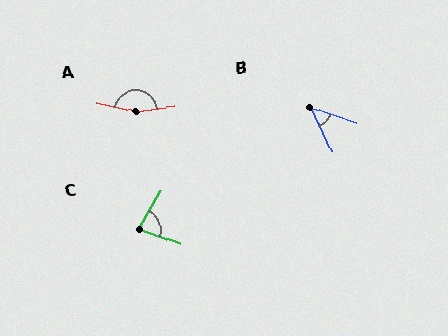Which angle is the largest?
A, at approximately 161 degrees.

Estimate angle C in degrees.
Approximately 79 degrees.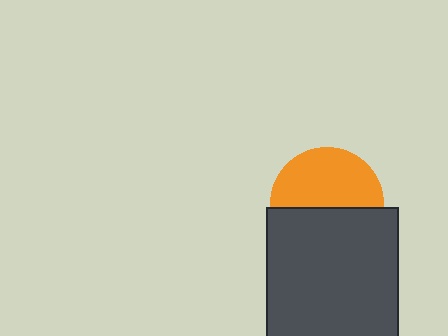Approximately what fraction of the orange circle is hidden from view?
Roughly 46% of the orange circle is hidden behind the dark gray square.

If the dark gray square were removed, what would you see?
You would see the complete orange circle.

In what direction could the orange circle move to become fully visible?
The orange circle could move up. That would shift it out from behind the dark gray square entirely.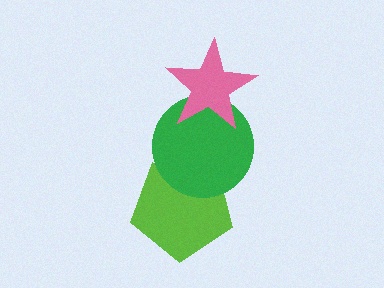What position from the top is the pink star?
The pink star is 1st from the top.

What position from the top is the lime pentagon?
The lime pentagon is 3rd from the top.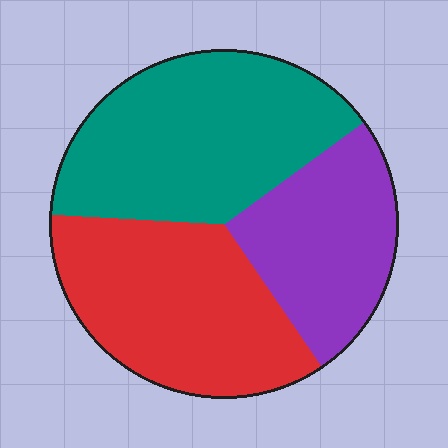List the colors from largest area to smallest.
From largest to smallest: teal, red, purple.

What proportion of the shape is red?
Red takes up between a quarter and a half of the shape.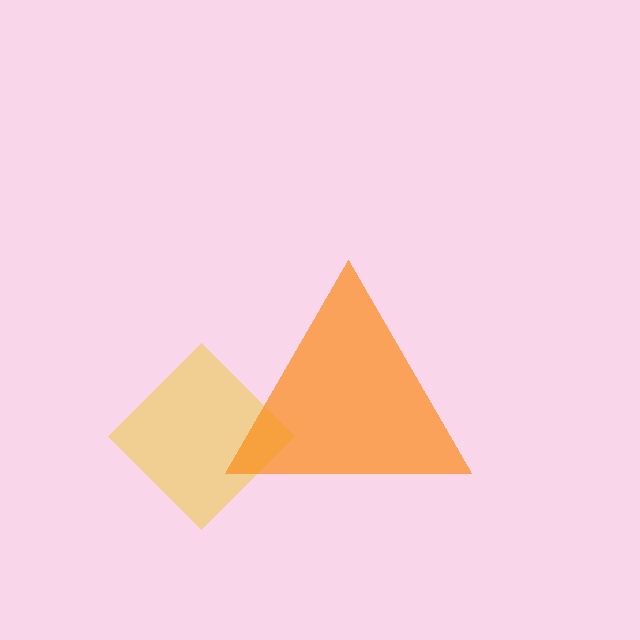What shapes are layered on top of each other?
The layered shapes are: a yellow diamond, an orange triangle.